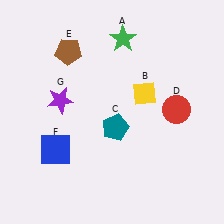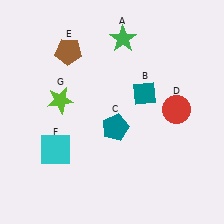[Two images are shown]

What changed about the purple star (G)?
In Image 1, G is purple. In Image 2, it changed to lime.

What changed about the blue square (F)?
In Image 1, F is blue. In Image 2, it changed to cyan.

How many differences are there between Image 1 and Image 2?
There are 3 differences between the two images.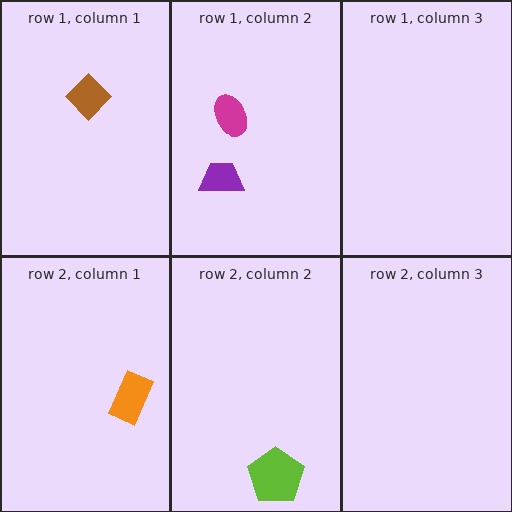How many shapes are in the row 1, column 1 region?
1.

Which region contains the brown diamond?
The row 1, column 1 region.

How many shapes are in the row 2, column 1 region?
1.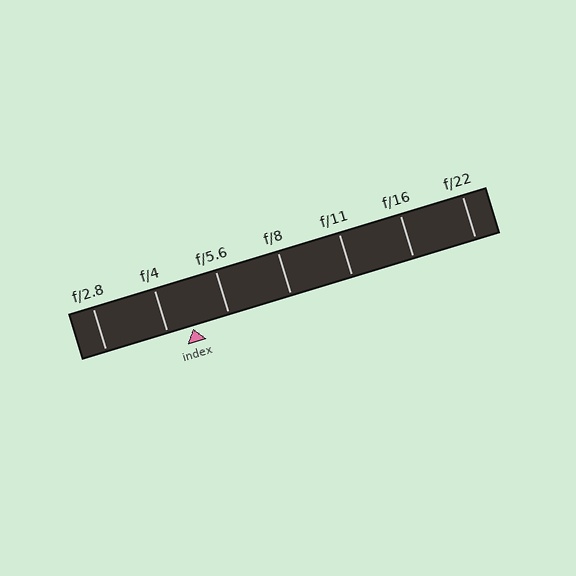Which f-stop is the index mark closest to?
The index mark is closest to f/4.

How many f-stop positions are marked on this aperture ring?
There are 7 f-stop positions marked.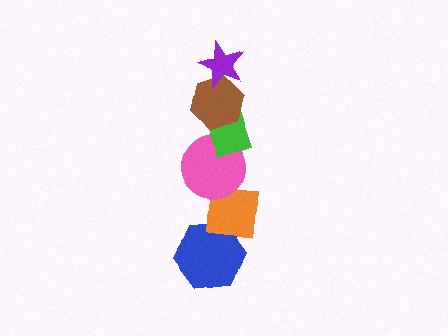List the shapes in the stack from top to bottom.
From top to bottom: the purple star, the brown hexagon, the green rectangle, the pink circle, the orange square, the blue hexagon.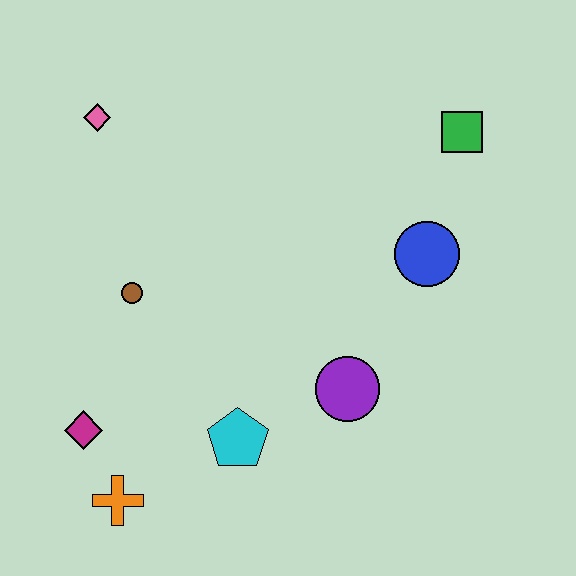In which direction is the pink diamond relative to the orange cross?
The pink diamond is above the orange cross.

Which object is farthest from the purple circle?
The pink diamond is farthest from the purple circle.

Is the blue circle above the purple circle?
Yes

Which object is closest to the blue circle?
The green square is closest to the blue circle.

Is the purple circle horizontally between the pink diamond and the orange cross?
No